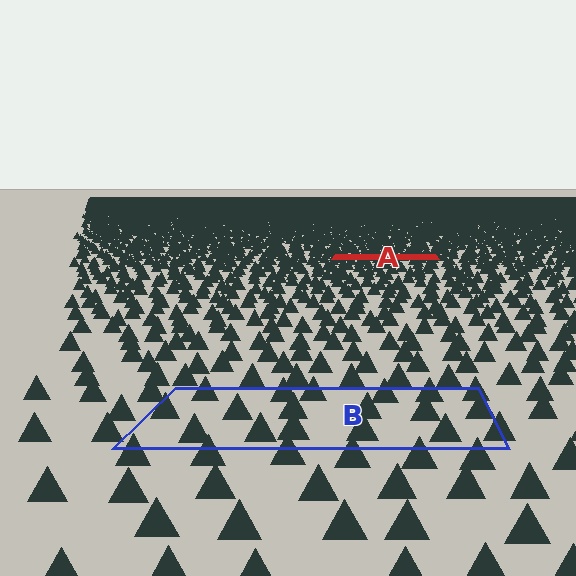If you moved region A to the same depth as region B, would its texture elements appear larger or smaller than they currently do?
They would appear larger. At a closer depth, the same texture elements are projected at a bigger on-screen size.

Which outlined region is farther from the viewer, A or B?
Region A is farther from the viewer — the texture elements inside it appear smaller and more densely packed.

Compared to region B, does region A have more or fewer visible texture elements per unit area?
Region A has more texture elements per unit area — they are packed more densely because it is farther away.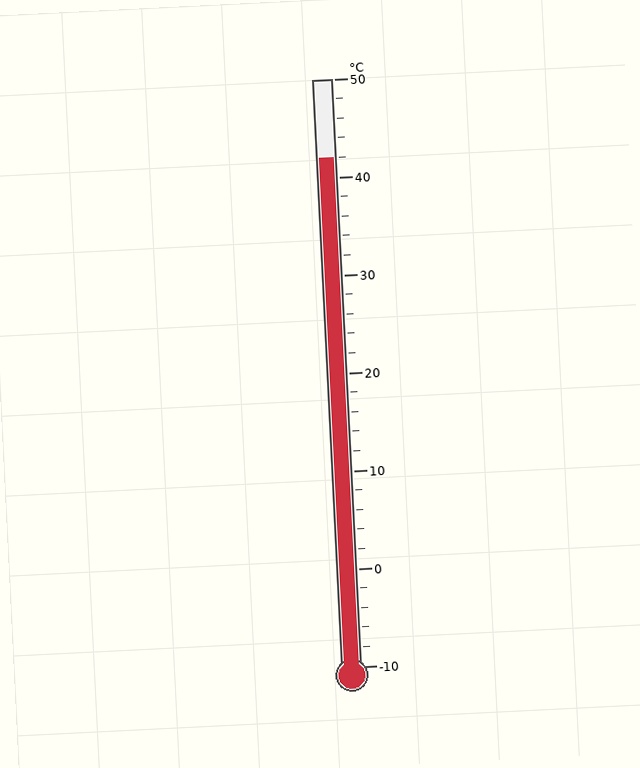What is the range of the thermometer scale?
The thermometer scale ranges from -10°C to 50°C.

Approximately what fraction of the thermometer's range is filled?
The thermometer is filled to approximately 85% of its range.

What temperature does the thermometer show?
The thermometer shows approximately 42°C.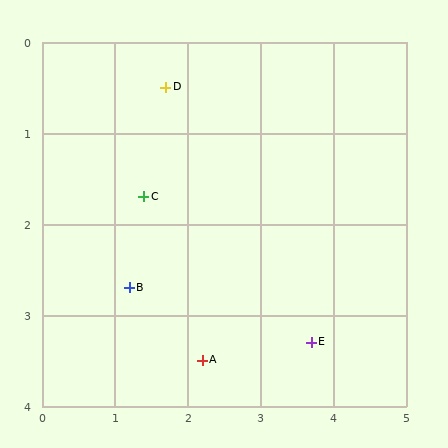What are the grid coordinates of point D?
Point D is at approximately (1.7, 0.5).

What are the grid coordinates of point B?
Point B is at approximately (1.2, 2.7).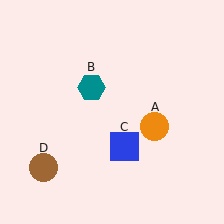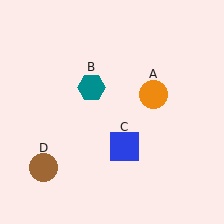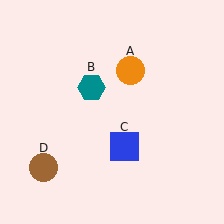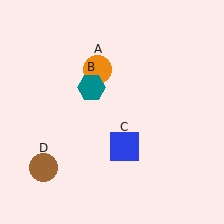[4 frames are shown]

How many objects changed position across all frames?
1 object changed position: orange circle (object A).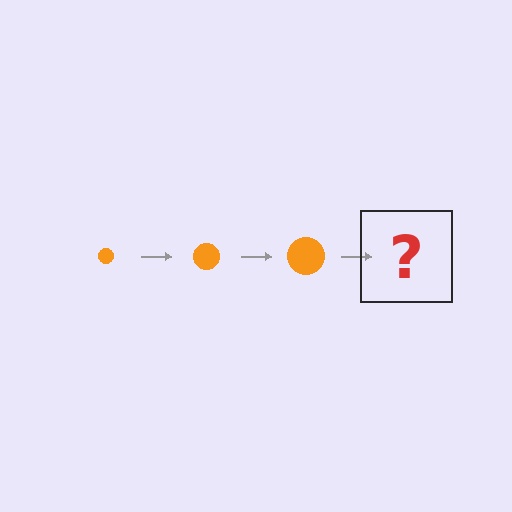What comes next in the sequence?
The next element should be an orange circle, larger than the previous one.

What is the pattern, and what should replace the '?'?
The pattern is that the circle gets progressively larger each step. The '?' should be an orange circle, larger than the previous one.